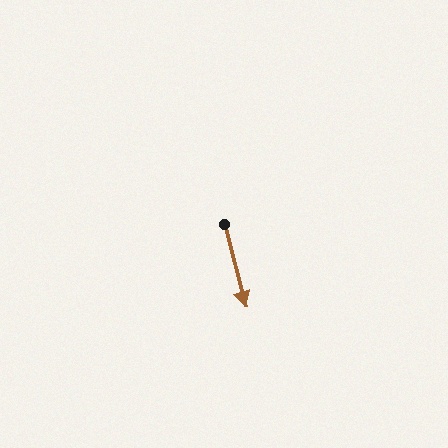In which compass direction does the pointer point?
South.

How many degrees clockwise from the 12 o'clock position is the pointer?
Approximately 165 degrees.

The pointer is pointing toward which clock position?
Roughly 6 o'clock.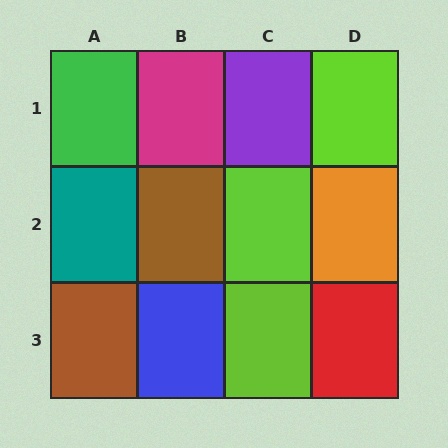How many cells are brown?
2 cells are brown.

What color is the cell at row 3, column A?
Brown.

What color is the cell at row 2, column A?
Teal.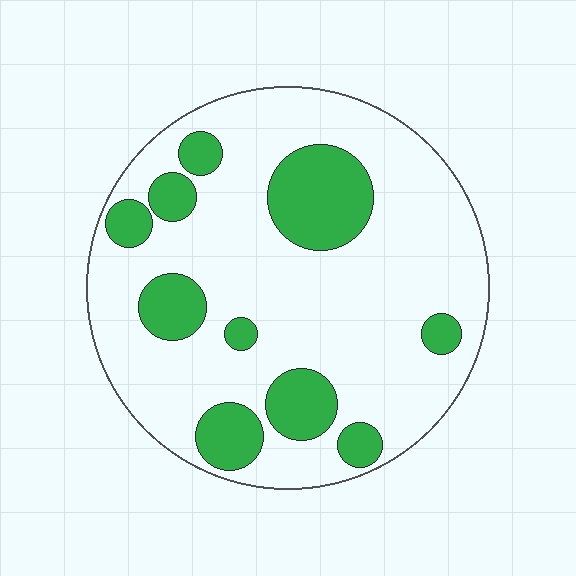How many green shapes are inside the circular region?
10.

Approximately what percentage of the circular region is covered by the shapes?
Approximately 25%.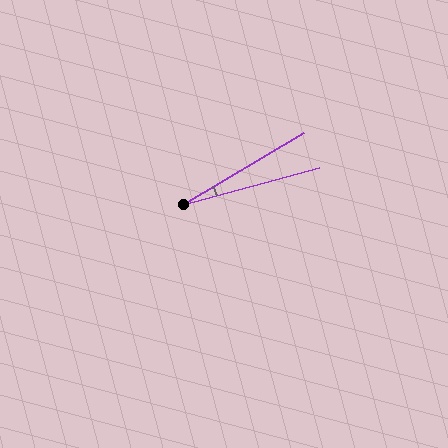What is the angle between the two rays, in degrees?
Approximately 16 degrees.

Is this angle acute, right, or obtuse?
It is acute.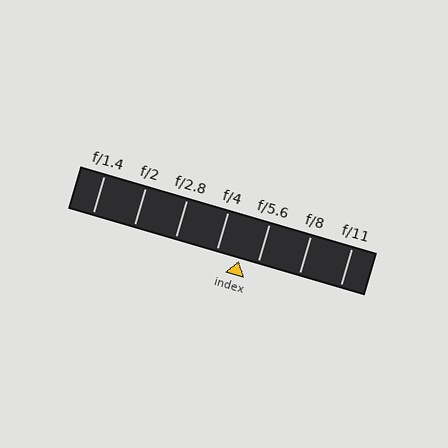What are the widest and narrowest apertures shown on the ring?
The widest aperture shown is f/1.4 and the narrowest is f/11.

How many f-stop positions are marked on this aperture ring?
There are 7 f-stop positions marked.